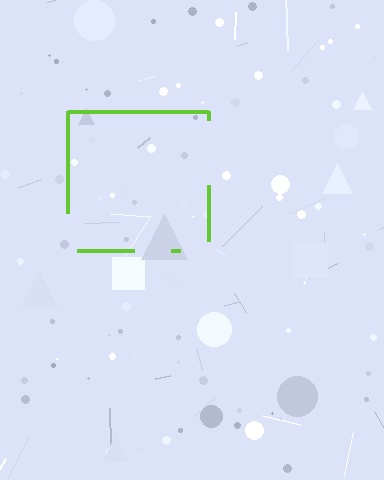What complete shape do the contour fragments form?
The contour fragments form a square.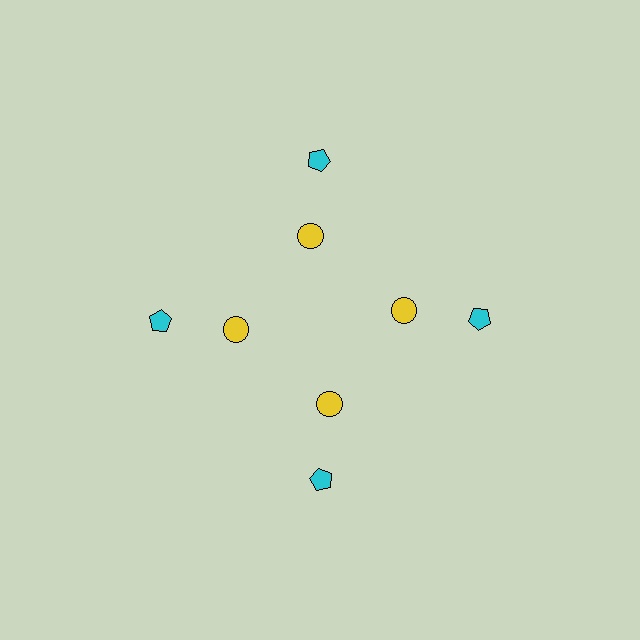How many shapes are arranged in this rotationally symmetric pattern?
There are 8 shapes, arranged in 4 groups of 2.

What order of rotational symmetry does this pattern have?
This pattern has 4-fold rotational symmetry.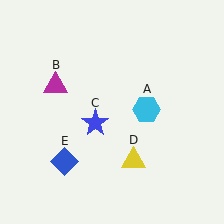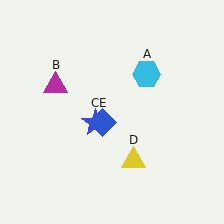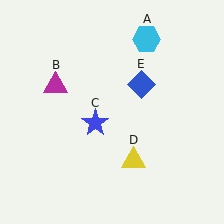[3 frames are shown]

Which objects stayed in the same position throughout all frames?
Magenta triangle (object B) and blue star (object C) and yellow triangle (object D) remained stationary.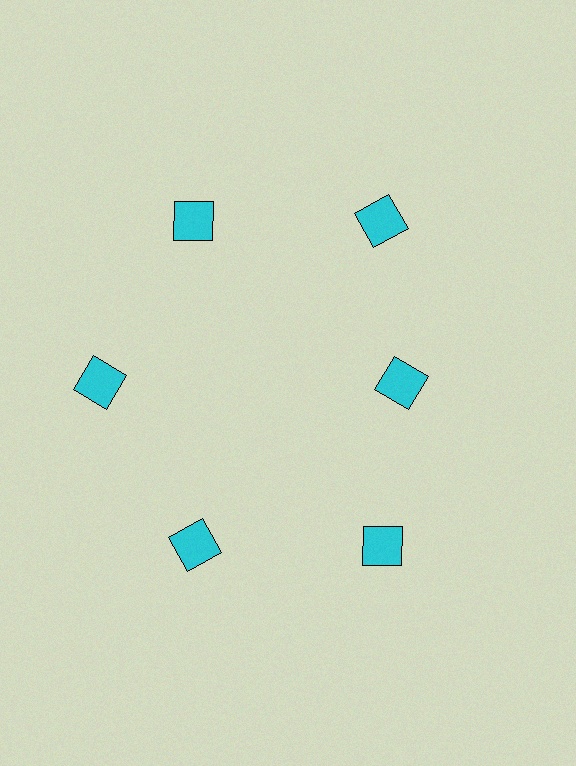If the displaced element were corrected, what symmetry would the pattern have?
It would have 6-fold rotational symmetry — the pattern would map onto itself every 60 degrees.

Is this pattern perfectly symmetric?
No. The 6 cyan squares are arranged in a ring, but one element near the 3 o'clock position is pulled inward toward the center, breaking the 6-fold rotational symmetry.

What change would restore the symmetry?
The symmetry would be restored by moving it outward, back onto the ring so that all 6 squares sit at equal angles and equal distance from the center.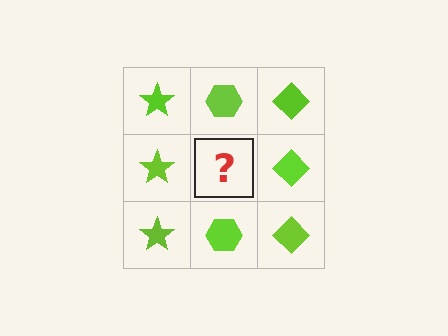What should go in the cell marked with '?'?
The missing cell should contain a lime hexagon.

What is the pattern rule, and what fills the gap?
The rule is that each column has a consistent shape. The gap should be filled with a lime hexagon.